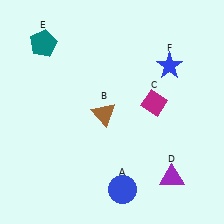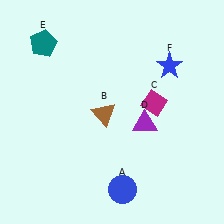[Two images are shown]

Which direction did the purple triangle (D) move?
The purple triangle (D) moved up.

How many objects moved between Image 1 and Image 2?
1 object moved between the two images.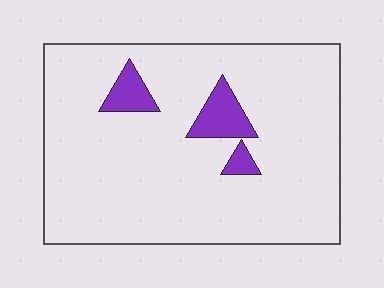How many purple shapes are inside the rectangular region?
3.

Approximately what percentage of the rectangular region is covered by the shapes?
Approximately 10%.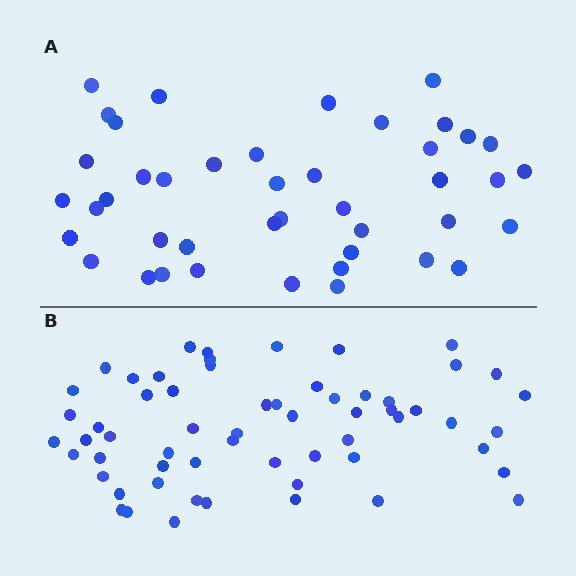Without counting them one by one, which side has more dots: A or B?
Region B (the bottom region) has more dots.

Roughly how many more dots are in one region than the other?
Region B has approximately 15 more dots than region A.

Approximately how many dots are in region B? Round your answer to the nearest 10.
About 60 dots.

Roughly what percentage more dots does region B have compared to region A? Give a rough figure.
About 40% more.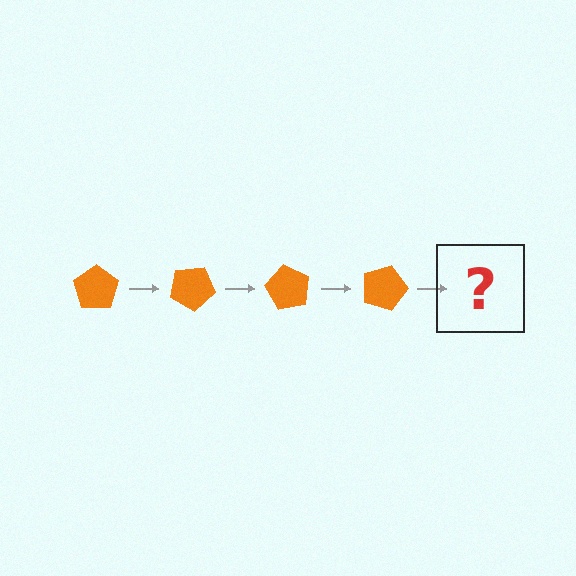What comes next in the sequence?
The next element should be an orange pentagon rotated 120 degrees.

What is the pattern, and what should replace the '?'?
The pattern is that the pentagon rotates 30 degrees each step. The '?' should be an orange pentagon rotated 120 degrees.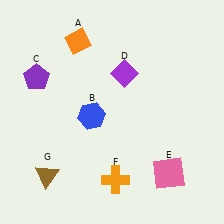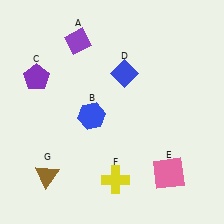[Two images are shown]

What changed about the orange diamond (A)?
In Image 1, A is orange. In Image 2, it changed to purple.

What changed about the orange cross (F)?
In Image 1, F is orange. In Image 2, it changed to yellow.